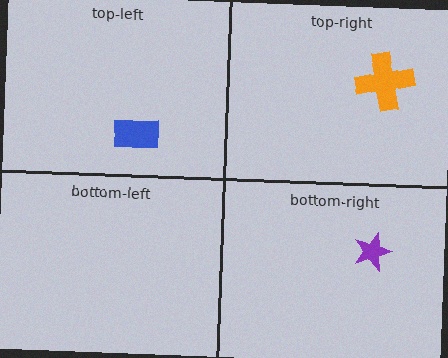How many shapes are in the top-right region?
1.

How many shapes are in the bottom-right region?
1.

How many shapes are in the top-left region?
1.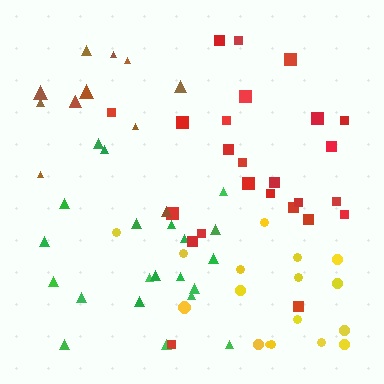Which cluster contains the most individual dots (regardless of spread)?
Red (25).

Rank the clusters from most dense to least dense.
red, yellow, green, brown.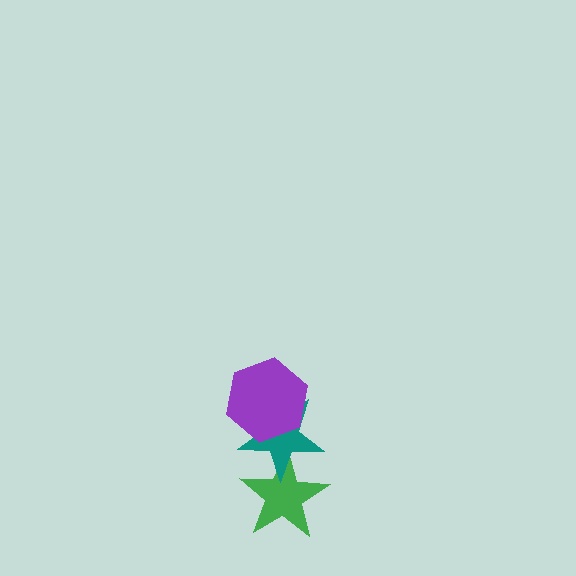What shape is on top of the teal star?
The purple hexagon is on top of the teal star.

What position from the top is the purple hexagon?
The purple hexagon is 1st from the top.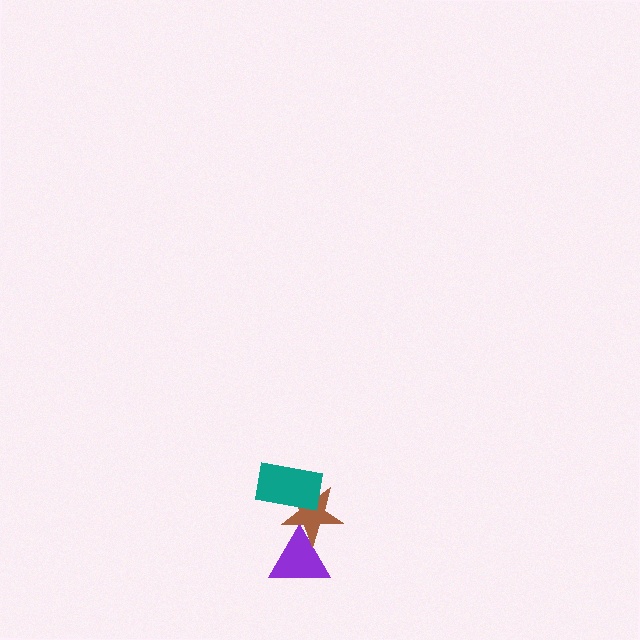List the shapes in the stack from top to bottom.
From top to bottom: the teal rectangle, the brown star, the purple triangle.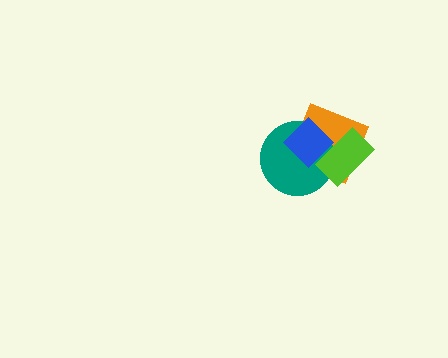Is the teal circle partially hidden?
Yes, it is partially covered by another shape.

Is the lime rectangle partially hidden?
No, no other shape covers it.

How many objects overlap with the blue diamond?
3 objects overlap with the blue diamond.